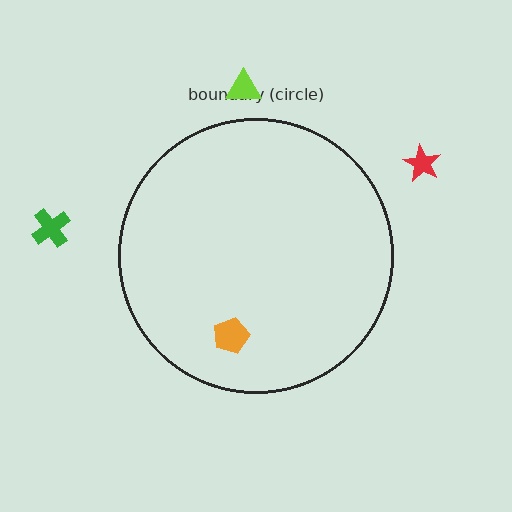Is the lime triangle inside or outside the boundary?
Outside.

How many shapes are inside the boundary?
1 inside, 3 outside.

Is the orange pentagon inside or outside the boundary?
Inside.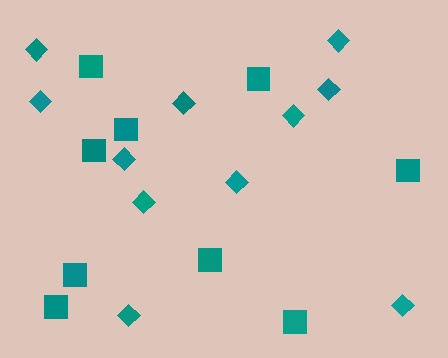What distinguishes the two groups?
There are 2 groups: one group of diamonds (11) and one group of squares (9).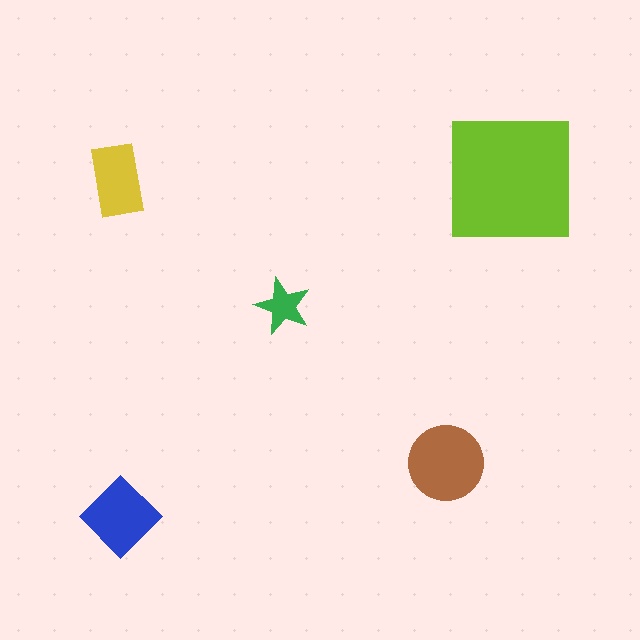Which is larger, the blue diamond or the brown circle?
The brown circle.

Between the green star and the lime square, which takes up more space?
The lime square.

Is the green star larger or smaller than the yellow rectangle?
Smaller.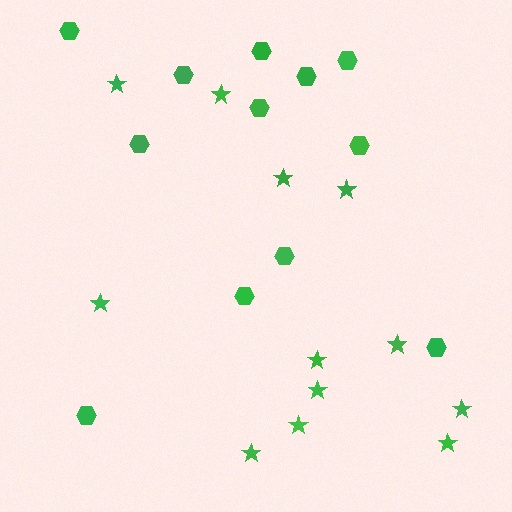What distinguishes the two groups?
There are 2 groups: one group of hexagons (12) and one group of stars (12).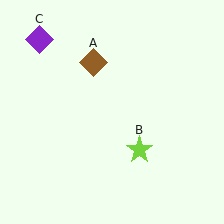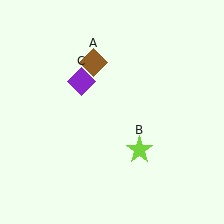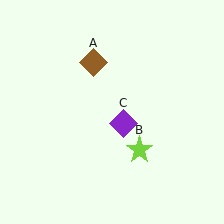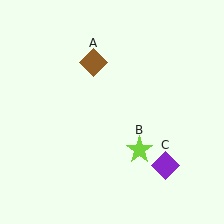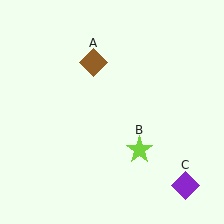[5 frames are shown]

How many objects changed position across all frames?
1 object changed position: purple diamond (object C).